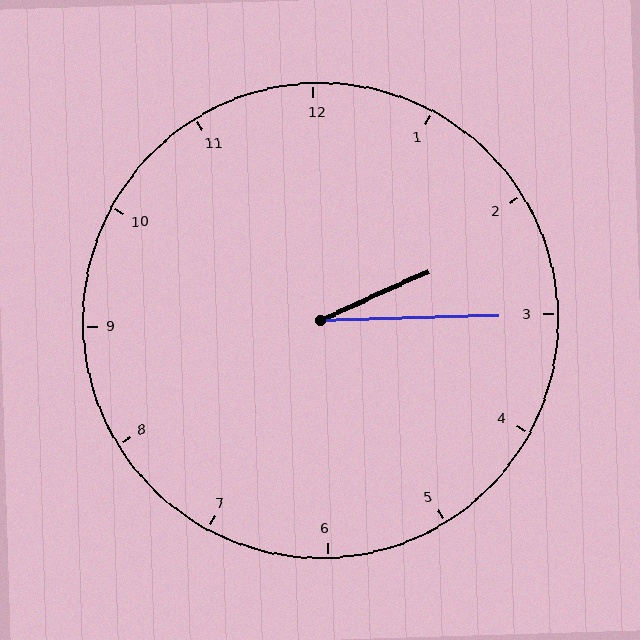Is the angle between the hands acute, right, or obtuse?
It is acute.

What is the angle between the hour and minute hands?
Approximately 22 degrees.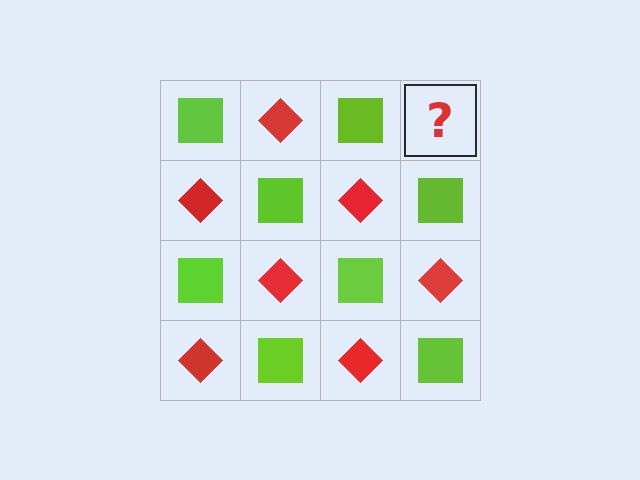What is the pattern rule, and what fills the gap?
The rule is that it alternates lime square and red diamond in a checkerboard pattern. The gap should be filled with a red diamond.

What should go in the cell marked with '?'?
The missing cell should contain a red diamond.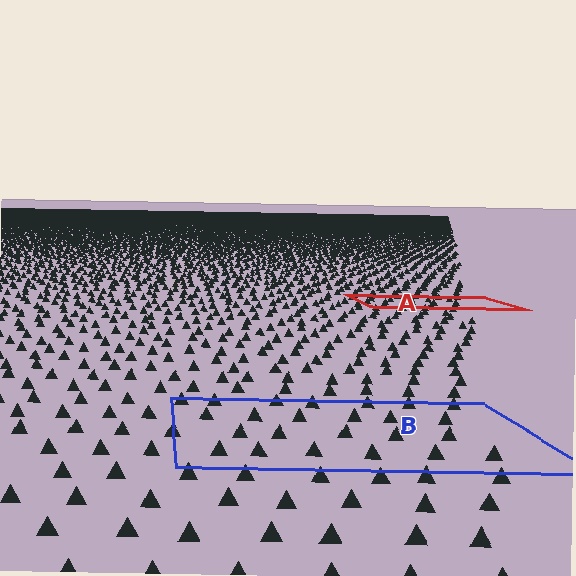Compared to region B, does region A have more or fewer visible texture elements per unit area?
Region A has more texture elements per unit area — they are packed more densely because it is farther away.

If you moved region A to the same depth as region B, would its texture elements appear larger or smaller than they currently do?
They would appear larger. At a closer depth, the same texture elements are projected at a bigger on-screen size.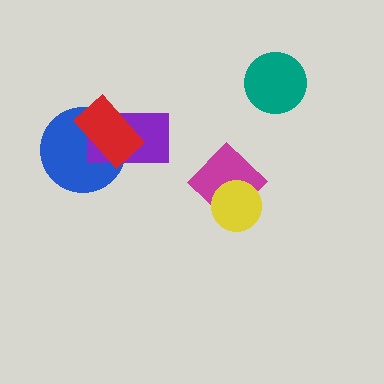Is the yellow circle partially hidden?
No, no other shape covers it.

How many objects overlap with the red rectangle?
2 objects overlap with the red rectangle.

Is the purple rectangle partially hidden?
Yes, it is partially covered by another shape.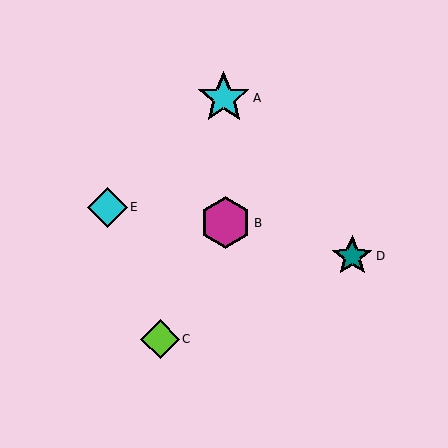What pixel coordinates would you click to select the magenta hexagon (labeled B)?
Click at (226, 223) to select the magenta hexagon B.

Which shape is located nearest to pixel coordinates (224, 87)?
The cyan star (labeled A) at (224, 98) is nearest to that location.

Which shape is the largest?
The cyan star (labeled A) is the largest.